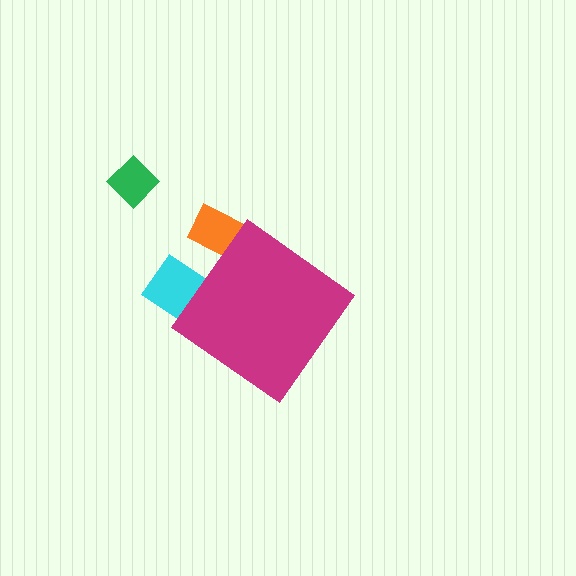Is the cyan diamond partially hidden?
Yes, the cyan diamond is partially hidden behind the magenta diamond.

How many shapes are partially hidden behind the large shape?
2 shapes are partially hidden.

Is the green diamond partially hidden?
No, the green diamond is fully visible.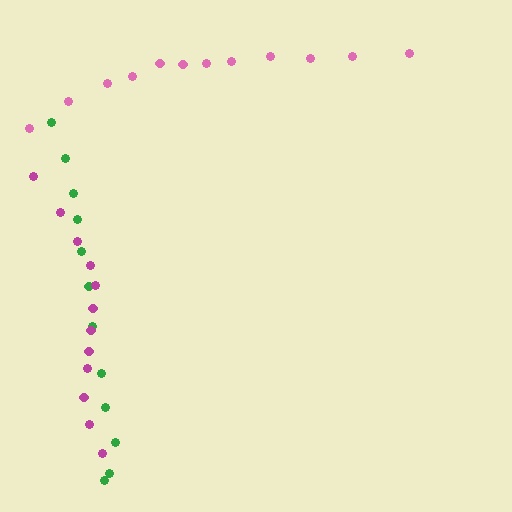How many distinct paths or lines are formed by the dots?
There are 3 distinct paths.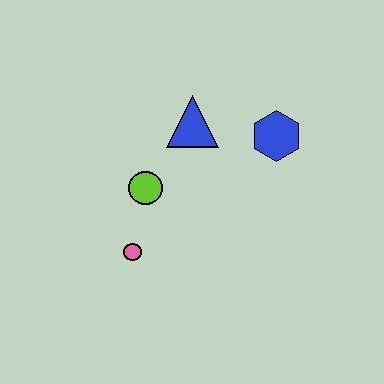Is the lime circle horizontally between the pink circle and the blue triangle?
Yes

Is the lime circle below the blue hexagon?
Yes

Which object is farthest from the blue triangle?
The pink circle is farthest from the blue triangle.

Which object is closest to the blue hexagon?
The blue triangle is closest to the blue hexagon.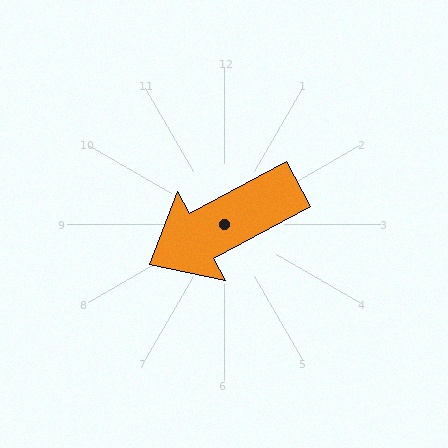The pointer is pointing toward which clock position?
Roughly 8 o'clock.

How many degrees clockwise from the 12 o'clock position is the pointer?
Approximately 242 degrees.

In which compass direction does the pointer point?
Southwest.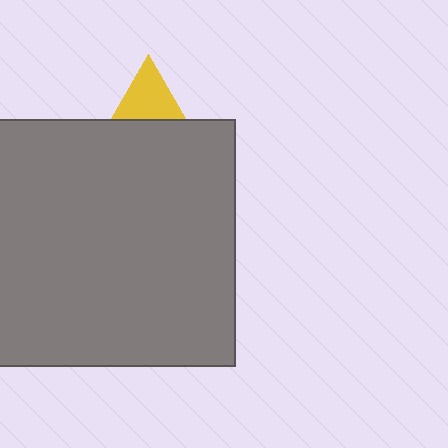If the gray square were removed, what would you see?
You would see the complete yellow triangle.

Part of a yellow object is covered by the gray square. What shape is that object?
It is a triangle.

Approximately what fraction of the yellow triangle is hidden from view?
Roughly 65% of the yellow triangle is hidden behind the gray square.